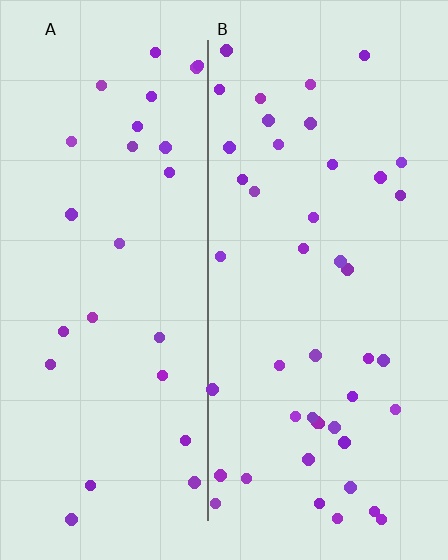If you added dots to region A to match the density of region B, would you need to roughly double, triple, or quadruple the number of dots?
Approximately double.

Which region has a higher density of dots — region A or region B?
B (the right).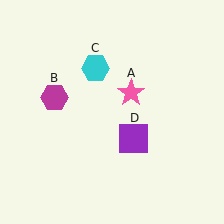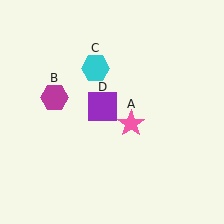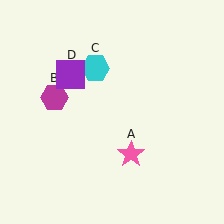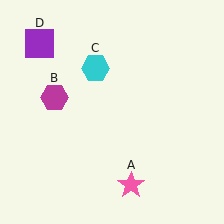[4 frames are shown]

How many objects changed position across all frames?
2 objects changed position: pink star (object A), purple square (object D).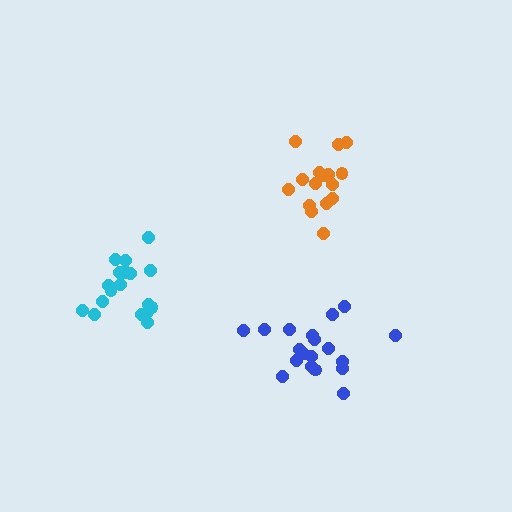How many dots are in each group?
Group 1: 17 dots, Group 2: 19 dots, Group 3: 19 dots (55 total).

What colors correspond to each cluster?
The clusters are colored: orange, blue, cyan.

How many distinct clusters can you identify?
There are 3 distinct clusters.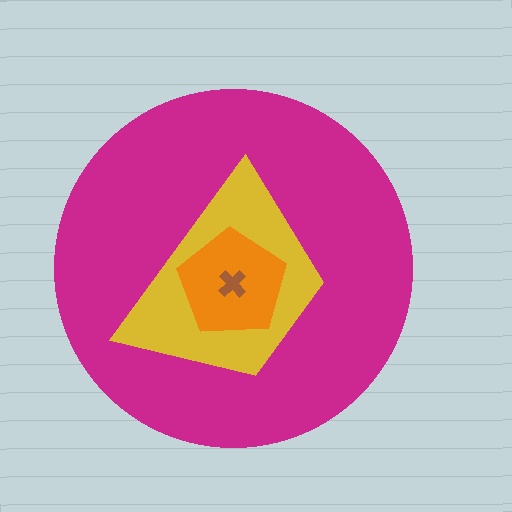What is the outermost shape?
The magenta circle.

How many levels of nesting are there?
4.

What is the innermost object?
The brown cross.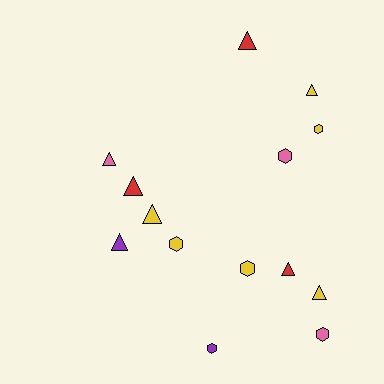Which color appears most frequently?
Yellow, with 6 objects.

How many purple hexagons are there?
There is 1 purple hexagon.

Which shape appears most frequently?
Triangle, with 8 objects.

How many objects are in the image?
There are 14 objects.